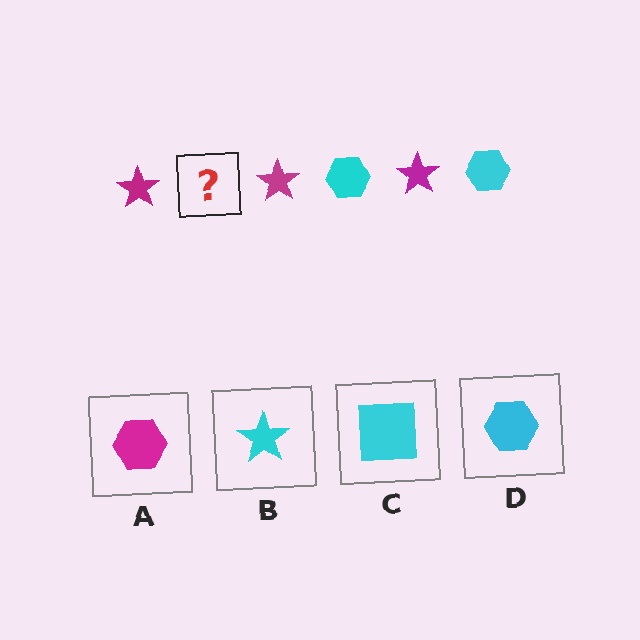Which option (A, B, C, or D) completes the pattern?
D.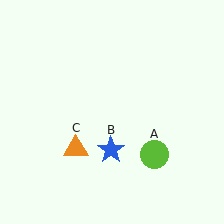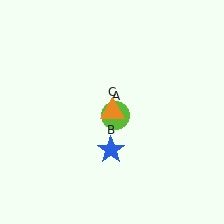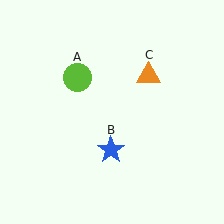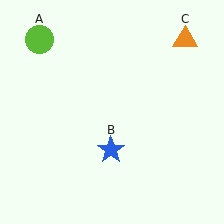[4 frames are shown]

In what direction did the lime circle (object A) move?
The lime circle (object A) moved up and to the left.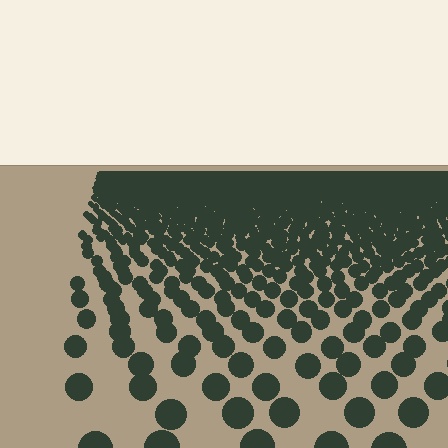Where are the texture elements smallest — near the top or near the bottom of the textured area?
Near the top.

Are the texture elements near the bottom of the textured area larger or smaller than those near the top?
Larger. Near the bottom, elements are closer to the viewer and appear at a bigger on-screen size.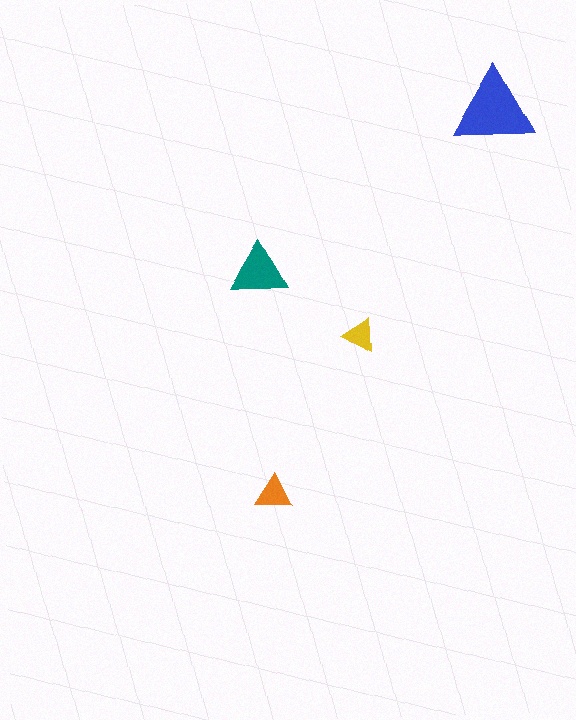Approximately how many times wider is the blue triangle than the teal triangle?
About 1.5 times wider.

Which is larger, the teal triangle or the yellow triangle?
The teal one.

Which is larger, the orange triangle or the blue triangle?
The blue one.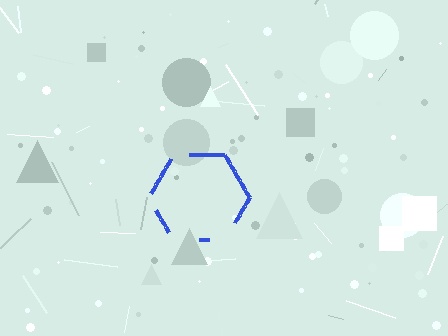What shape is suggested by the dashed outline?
The dashed outline suggests a hexagon.